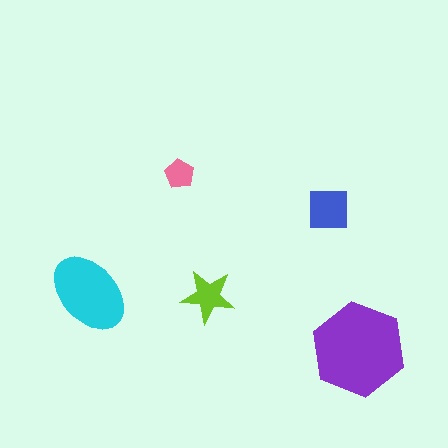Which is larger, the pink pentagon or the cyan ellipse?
The cyan ellipse.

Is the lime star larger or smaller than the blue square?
Smaller.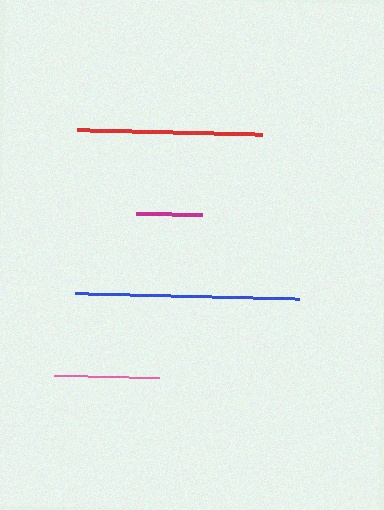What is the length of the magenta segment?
The magenta segment is approximately 66 pixels long.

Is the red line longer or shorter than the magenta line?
The red line is longer than the magenta line.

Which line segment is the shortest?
The magenta line is the shortest at approximately 66 pixels.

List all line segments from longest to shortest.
From longest to shortest: blue, red, pink, magenta.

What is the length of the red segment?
The red segment is approximately 185 pixels long.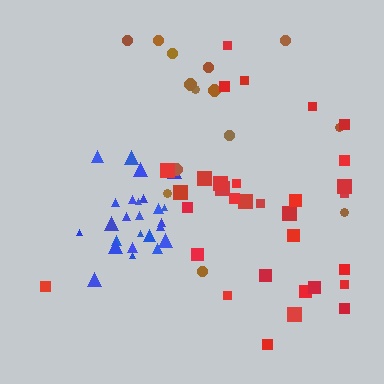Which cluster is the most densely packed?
Blue.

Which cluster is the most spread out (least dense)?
Brown.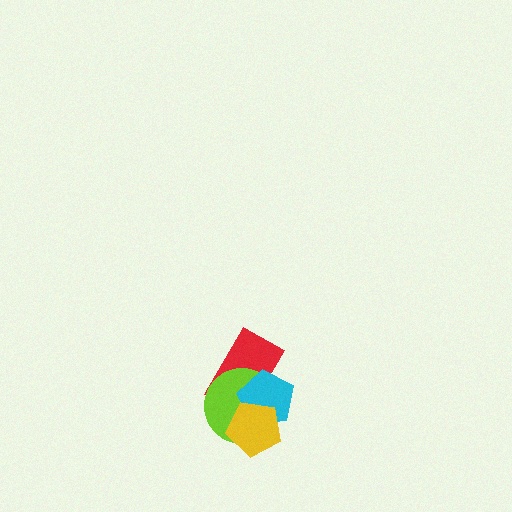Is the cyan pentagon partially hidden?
Yes, it is partially covered by another shape.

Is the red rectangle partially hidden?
Yes, it is partially covered by another shape.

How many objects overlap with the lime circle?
3 objects overlap with the lime circle.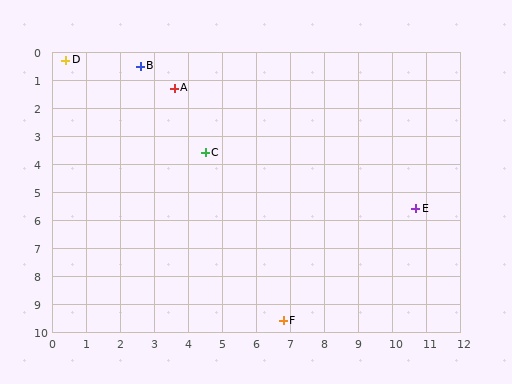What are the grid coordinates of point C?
Point C is at approximately (4.5, 3.6).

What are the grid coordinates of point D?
Point D is at approximately (0.4, 0.3).